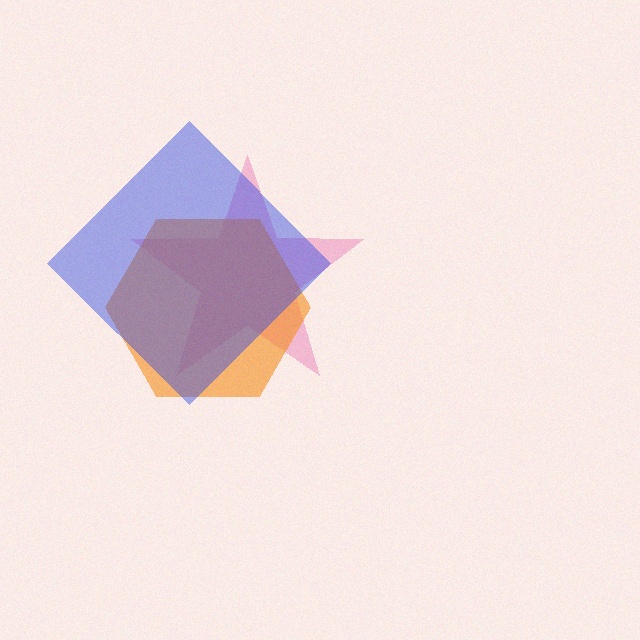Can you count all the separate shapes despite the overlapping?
Yes, there are 3 separate shapes.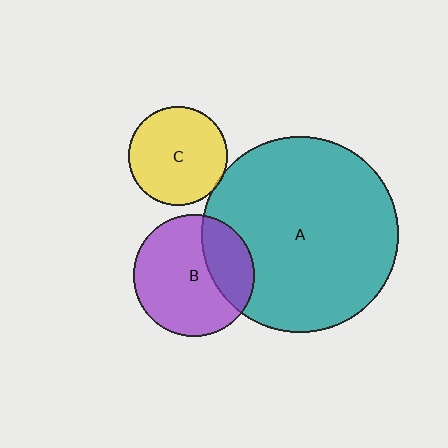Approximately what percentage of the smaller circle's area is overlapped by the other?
Approximately 30%.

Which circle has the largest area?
Circle A (teal).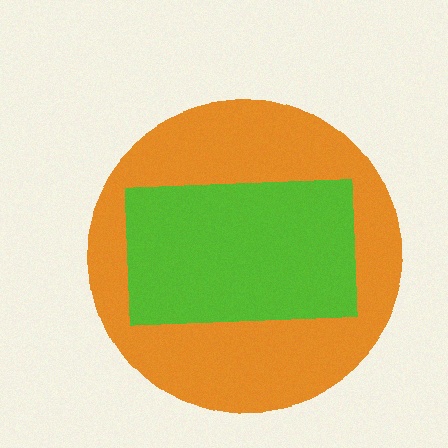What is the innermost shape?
The lime rectangle.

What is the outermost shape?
The orange circle.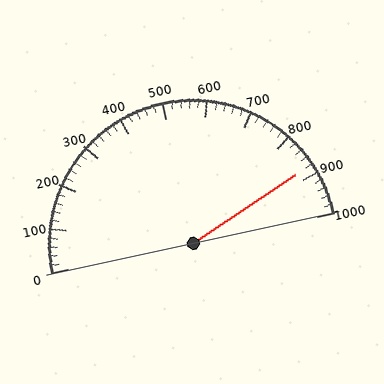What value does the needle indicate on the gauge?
The needle indicates approximately 880.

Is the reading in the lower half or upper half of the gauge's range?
The reading is in the upper half of the range (0 to 1000).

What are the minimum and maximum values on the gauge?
The gauge ranges from 0 to 1000.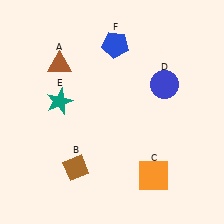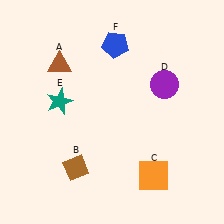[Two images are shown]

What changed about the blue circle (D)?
In Image 1, D is blue. In Image 2, it changed to purple.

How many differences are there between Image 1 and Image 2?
There is 1 difference between the two images.